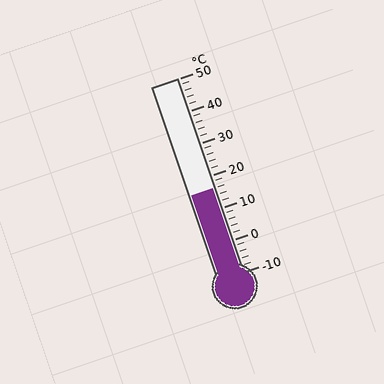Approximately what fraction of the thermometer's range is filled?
The thermometer is filled to approximately 45% of its range.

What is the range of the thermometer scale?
The thermometer scale ranges from -10°C to 50°C.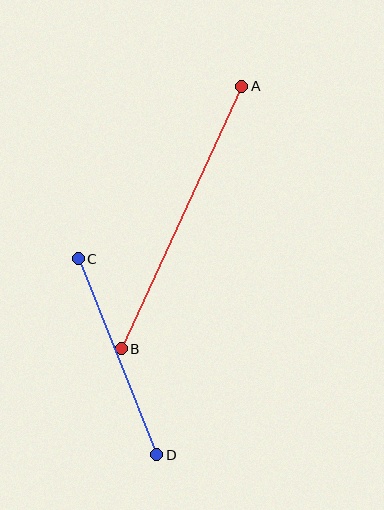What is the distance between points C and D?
The distance is approximately 211 pixels.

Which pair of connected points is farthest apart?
Points A and B are farthest apart.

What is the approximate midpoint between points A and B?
The midpoint is at approximately (181, 218) pixels.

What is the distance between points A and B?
The distance is approximately 289 pixels.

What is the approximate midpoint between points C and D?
The midpoint is at approximately (118, 357) pixels.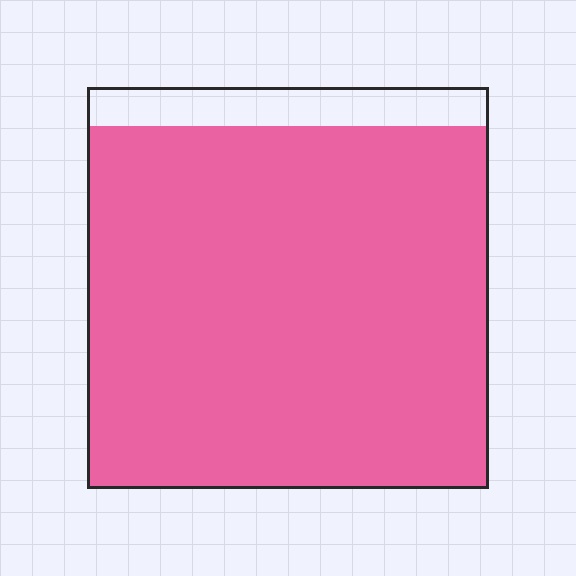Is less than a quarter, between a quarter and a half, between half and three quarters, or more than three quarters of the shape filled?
More than three quarters.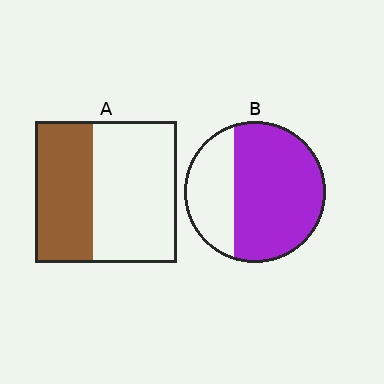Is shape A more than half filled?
No.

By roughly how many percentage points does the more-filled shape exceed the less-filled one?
By roughly 30 percentage points (B over A).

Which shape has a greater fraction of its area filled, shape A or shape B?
Shape B.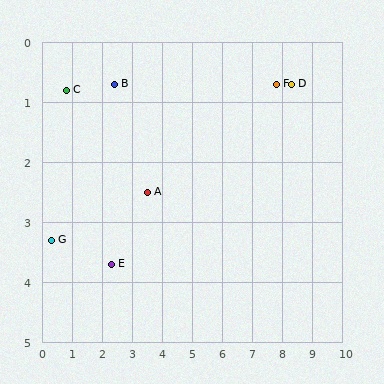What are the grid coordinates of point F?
Point F is at approximately (7.8, 0.7).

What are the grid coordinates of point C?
Point C is at approximately (0.8, 0.8).